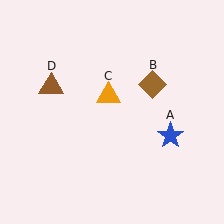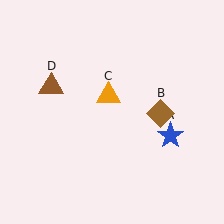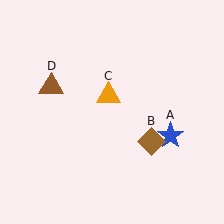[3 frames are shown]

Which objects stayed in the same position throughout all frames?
Blue star (object A) and orange triangle (object C) and brown triangle (object D) remained stationary.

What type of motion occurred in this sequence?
The brown diamond (object B) rotated clockwise around the center of the scene.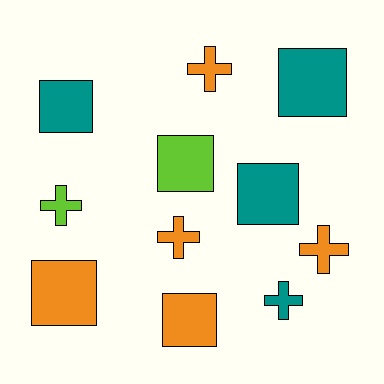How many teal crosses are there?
There is 1 teal cross.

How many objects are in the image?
There are 11 objects.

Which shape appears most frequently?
Square, with 6 objects.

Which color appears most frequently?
Orange, with 5 objects.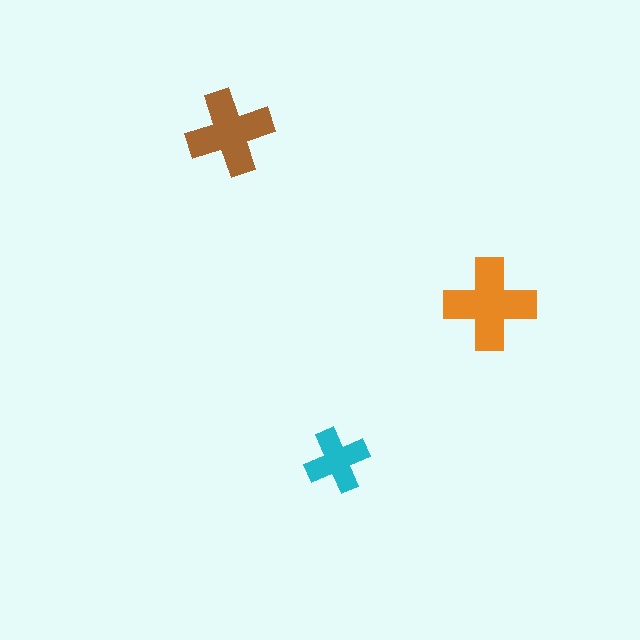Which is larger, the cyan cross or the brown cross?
The brown one.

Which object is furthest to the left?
The brown cross is leftmost.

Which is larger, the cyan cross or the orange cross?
The orange one.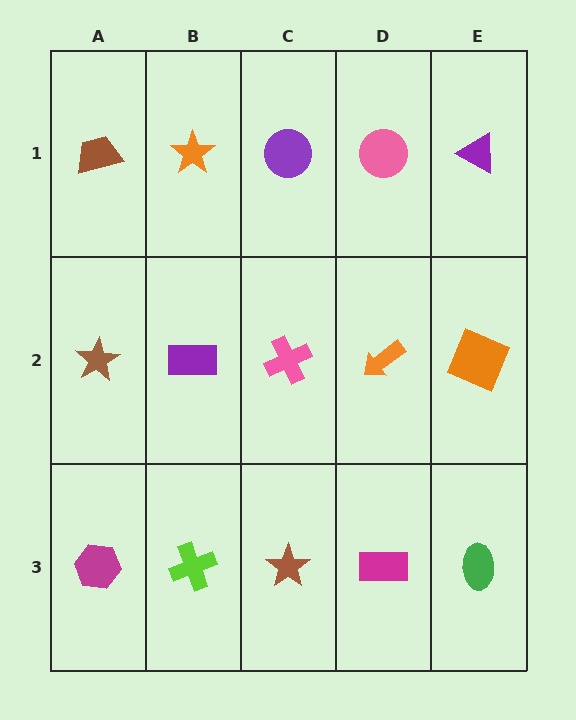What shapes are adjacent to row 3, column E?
An orange square (row 2, column E), a magenta rectangle (row 3, column D).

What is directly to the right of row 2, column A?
A purple rectangle.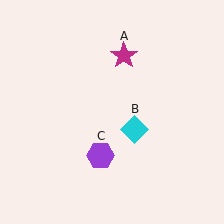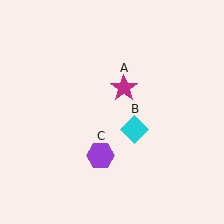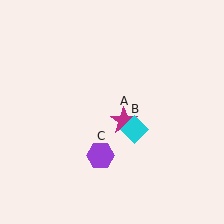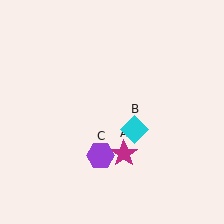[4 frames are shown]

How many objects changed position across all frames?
1 object changed position: magenta star (object A).